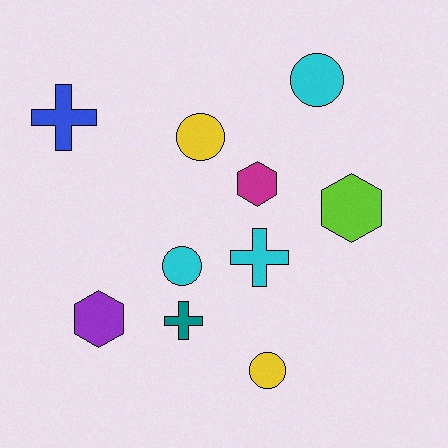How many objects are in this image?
There are 10 objects.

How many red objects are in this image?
There are no red objects.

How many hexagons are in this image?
There are 3 hexagons.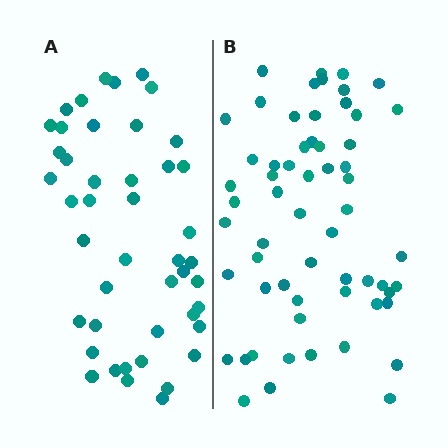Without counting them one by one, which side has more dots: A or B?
Region B (the right region) has more dots.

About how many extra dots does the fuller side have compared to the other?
Region B has approximately 15 more dots than region A.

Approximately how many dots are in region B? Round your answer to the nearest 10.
About 60 dots.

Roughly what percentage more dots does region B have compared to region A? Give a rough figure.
About 35% more.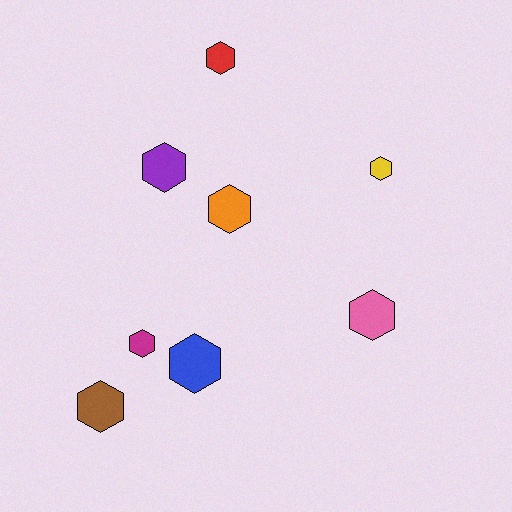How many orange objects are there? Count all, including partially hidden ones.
There is 1 orange object.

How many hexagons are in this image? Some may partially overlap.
There are 8 hexagons.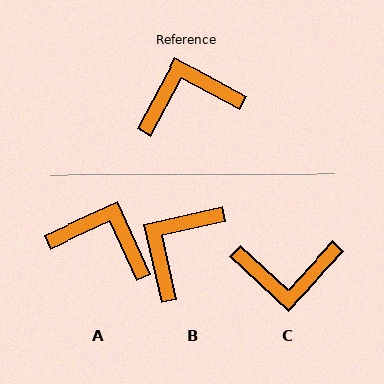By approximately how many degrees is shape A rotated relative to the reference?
Approximately 37 degrees clockwise.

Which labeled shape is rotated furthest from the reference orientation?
C, about 166 degrees away.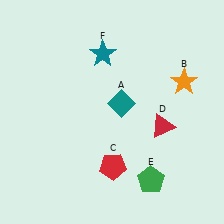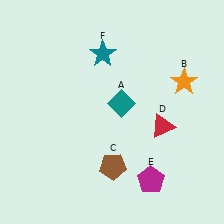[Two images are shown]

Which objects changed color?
C changed from red to brown. E changed from green to magenta.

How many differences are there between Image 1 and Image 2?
There are 2 differences between the two images.